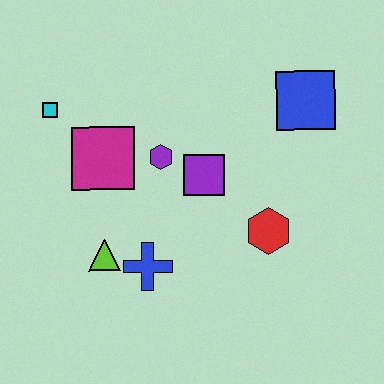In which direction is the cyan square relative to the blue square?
The cyan square is to the left of the blue square.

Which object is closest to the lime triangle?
The blue cross is closest to the lime triangle.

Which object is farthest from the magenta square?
The blue square is farthest from the magenta square.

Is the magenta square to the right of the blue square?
No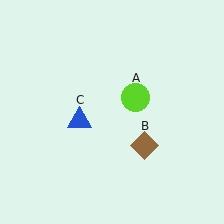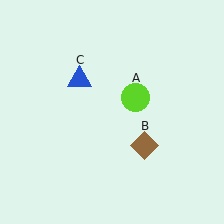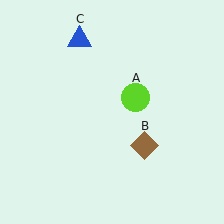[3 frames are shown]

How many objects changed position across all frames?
1 object changed position: blue triangle (object C).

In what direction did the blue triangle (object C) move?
The blue triangle (object C) moved up.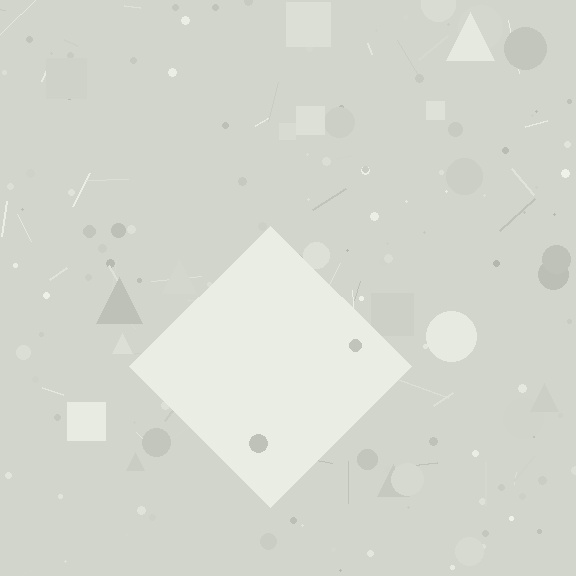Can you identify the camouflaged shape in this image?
The camouflaged shape is a diamond.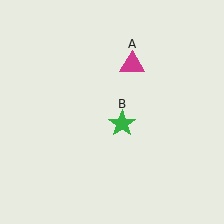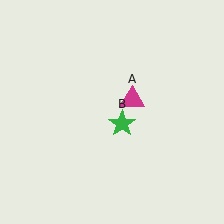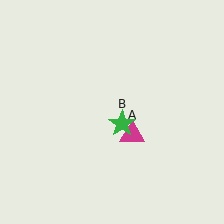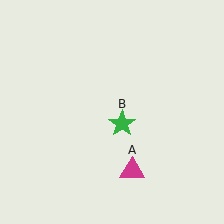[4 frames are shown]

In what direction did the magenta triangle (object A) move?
The magenta triangle (object A) moved down.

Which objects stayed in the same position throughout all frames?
Green star (object B) remained stationary.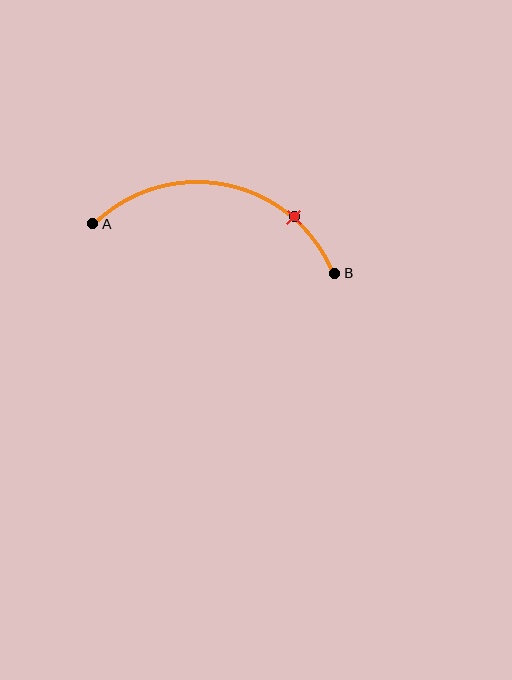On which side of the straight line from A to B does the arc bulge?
The arc bulges above the straight line connecting A and B.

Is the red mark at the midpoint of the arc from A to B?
No. The red mark lies on the arc but is closer to endpoint B. The arc midpoint would be at the point on the curve equidistant along the arc from both A and B.